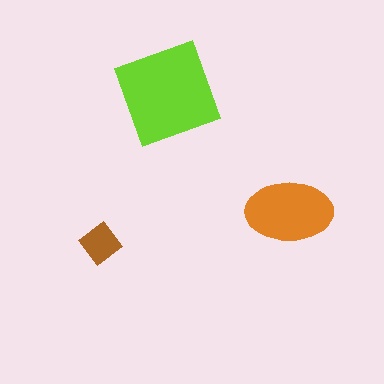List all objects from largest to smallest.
The lime square, the orange ellipse, the brown diamond.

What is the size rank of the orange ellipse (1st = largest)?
2nd.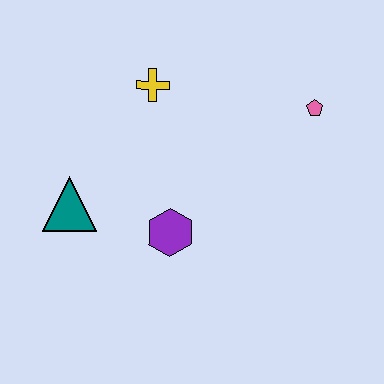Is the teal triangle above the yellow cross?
No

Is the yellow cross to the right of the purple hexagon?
No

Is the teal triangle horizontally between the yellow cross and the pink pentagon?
No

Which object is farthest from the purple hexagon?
The pink pentagon is farthest from the purple hexagon.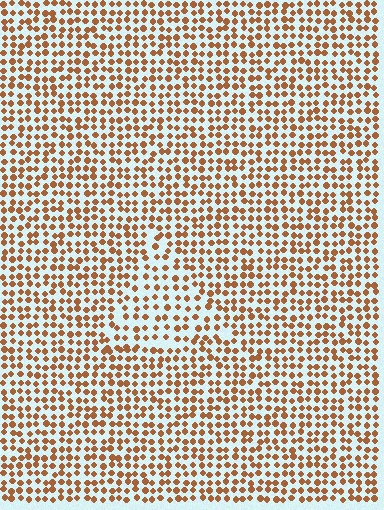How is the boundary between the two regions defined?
The boundary is defined by a change in element density (approximately 1.5x ratio). All elements are the same color, size, and shape.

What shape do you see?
I see a triangle.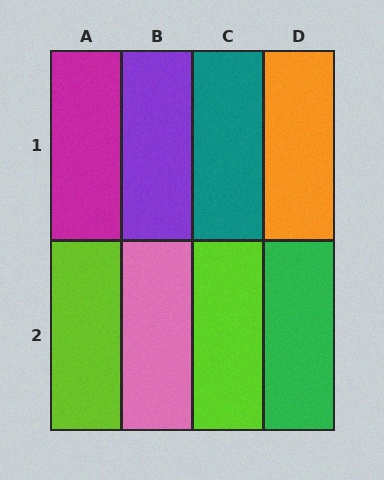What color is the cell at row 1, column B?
Purple.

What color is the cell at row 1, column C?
Teal.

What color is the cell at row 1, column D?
Orange.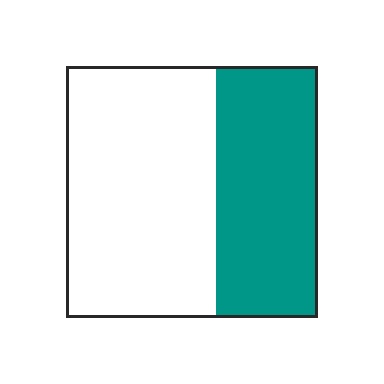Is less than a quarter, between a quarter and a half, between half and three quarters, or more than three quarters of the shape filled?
Between a quarter and a half.